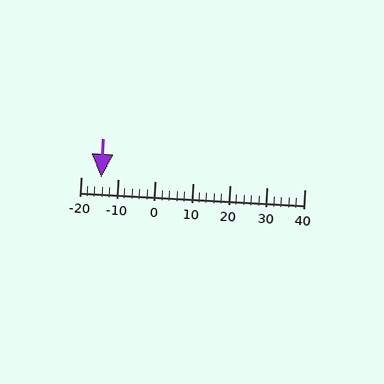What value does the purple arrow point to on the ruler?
The purple arrow points to approximately -14.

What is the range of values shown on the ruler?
The ruler shows values from -20 to 40.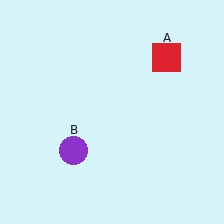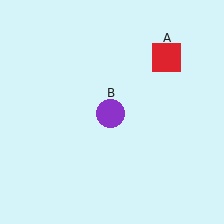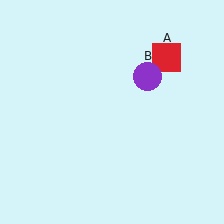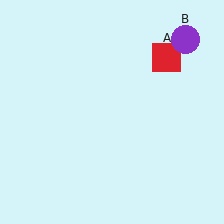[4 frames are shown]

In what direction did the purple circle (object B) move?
The purple circle (object B) moved up and to the right.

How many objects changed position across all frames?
1 object changed position: purple circle (object B).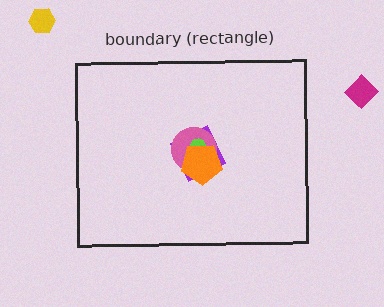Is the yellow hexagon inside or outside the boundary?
Outside.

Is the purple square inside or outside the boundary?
Inside.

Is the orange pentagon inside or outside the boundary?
Inside.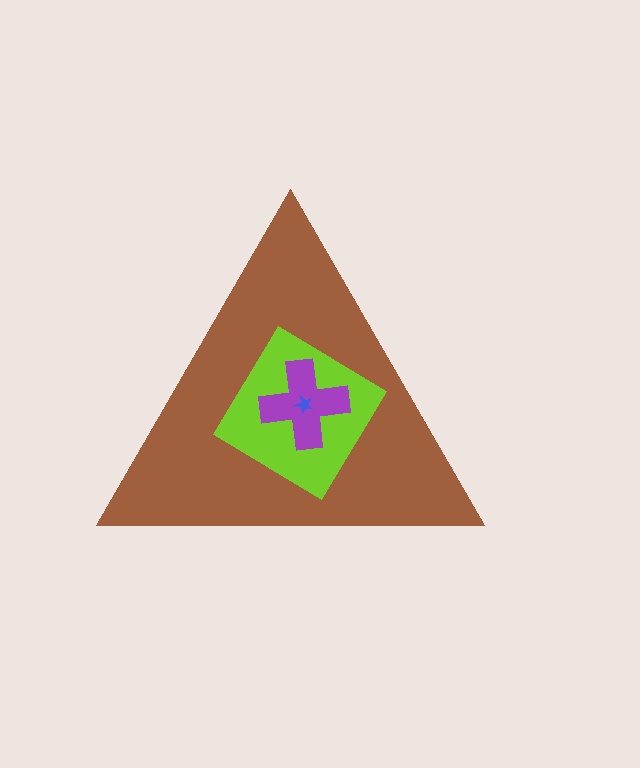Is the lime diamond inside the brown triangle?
Yes.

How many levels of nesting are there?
4.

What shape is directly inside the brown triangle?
The lime diamond.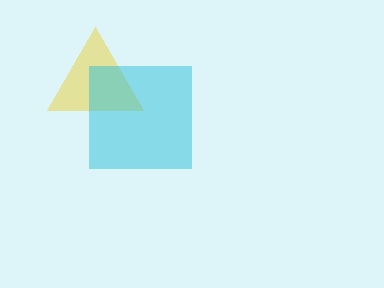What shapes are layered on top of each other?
The layered shapes are: a yellow triangle, a cyan square.